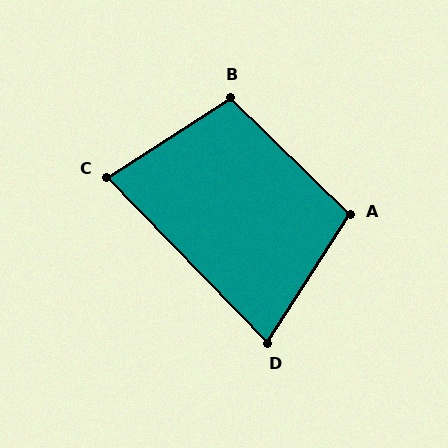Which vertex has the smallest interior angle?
D, at approximately 77 degrees.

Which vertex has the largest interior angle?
B, at approximately 103 degrees.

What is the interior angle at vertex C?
Approximately 78 degrees (acute).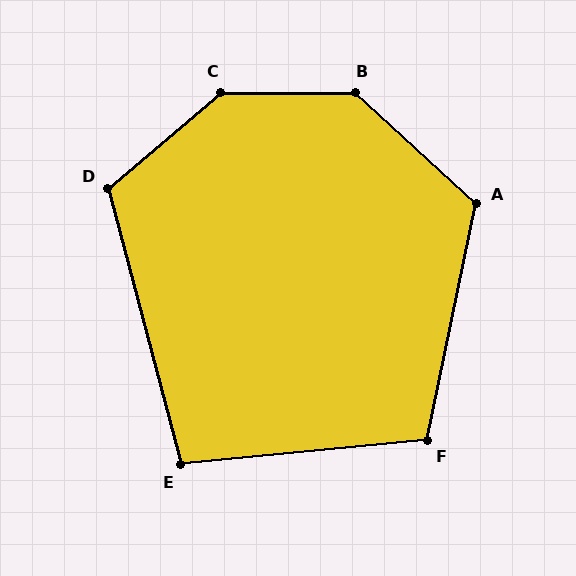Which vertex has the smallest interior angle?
E, at approximately 99 degrees.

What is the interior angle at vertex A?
Approximately 121 degrees (obtuse).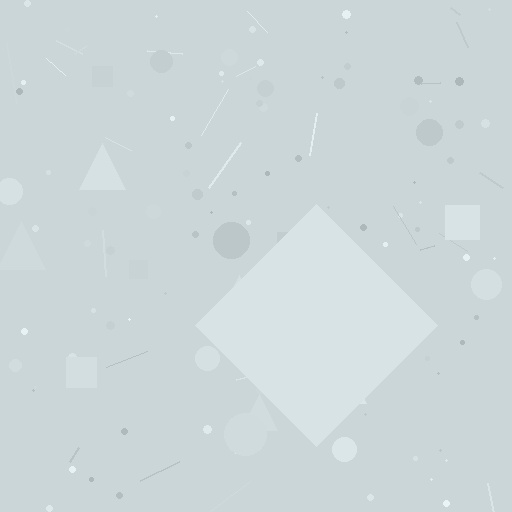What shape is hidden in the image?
A diamond is hidden in the image.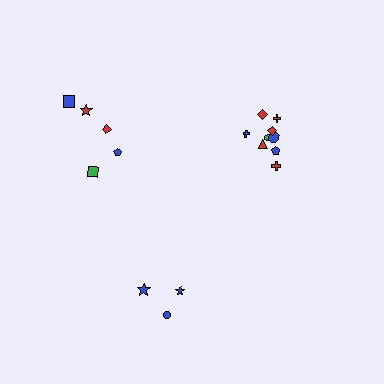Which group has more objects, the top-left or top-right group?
The top-right group.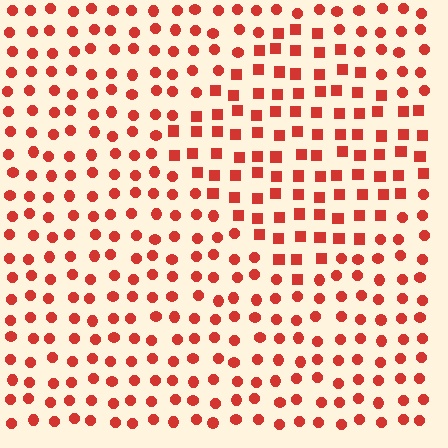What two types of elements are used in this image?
The image uses squares inside the diamond region and circles outside it.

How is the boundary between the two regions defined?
The boundary is defined by a change in element shape: squares inside vs. circles outside. All elements share the same color and spacing.